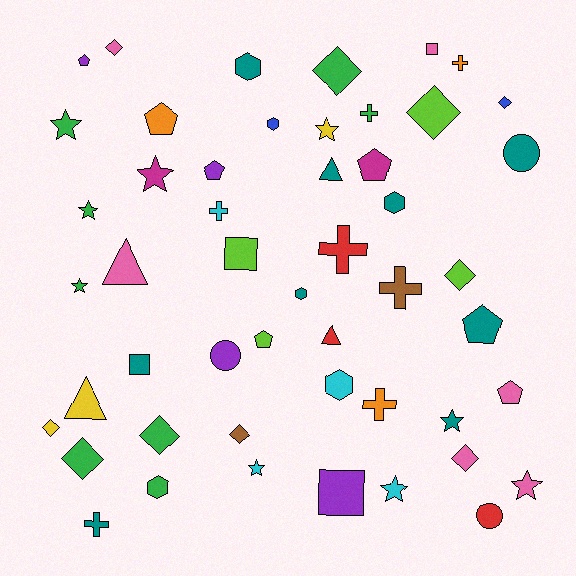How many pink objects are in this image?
There are 6 pink objects.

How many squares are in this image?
There are 4 squares.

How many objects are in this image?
There are 50 objects.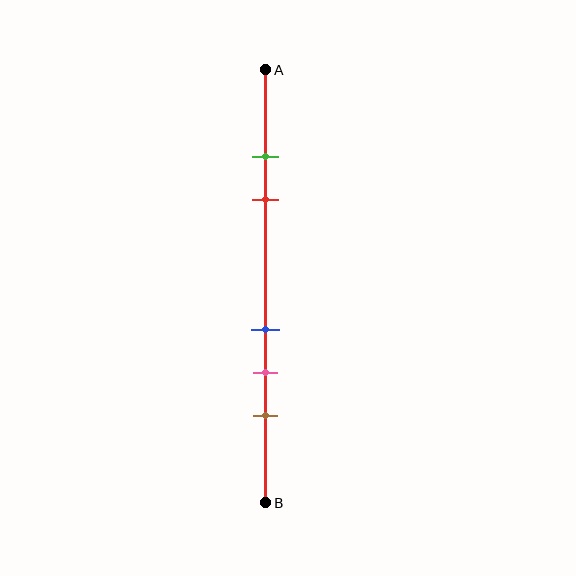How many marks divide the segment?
There are 5 marks dividing the segment.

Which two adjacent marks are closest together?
The green and red marks are the closest adjacent pair.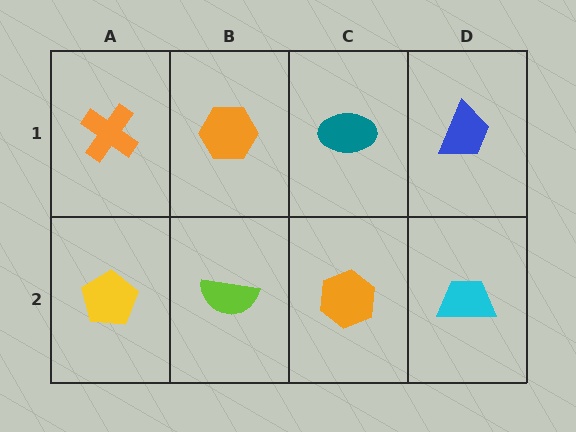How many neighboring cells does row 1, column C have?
3.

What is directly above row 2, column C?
A teal ellipse.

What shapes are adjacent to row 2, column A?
An orange cross (row 1, column A), a lime semicircle (row 2, column B).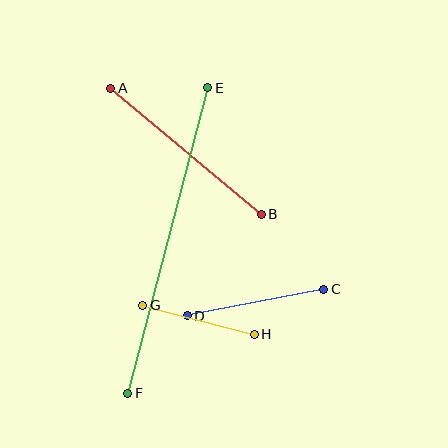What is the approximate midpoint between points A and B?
The midpoint is at approximately (186, 151) pixels.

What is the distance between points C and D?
The distance is approximately 139 pixels.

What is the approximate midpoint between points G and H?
The midpoint is at approximately (199, 320) pixels.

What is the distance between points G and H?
The distance is approximately 115 pixels.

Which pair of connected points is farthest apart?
Points E and F are farthest apart.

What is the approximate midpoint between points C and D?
The midpoint is at approximately (256, 303) pixels.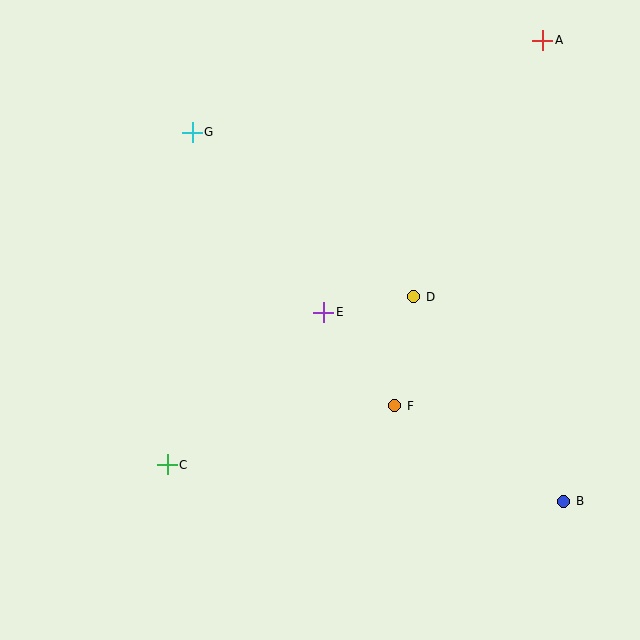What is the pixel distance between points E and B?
The distance between E and B is 306 pixels.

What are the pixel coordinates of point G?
Point G is at (192, 132).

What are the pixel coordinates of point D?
Point D is at (414, 297).